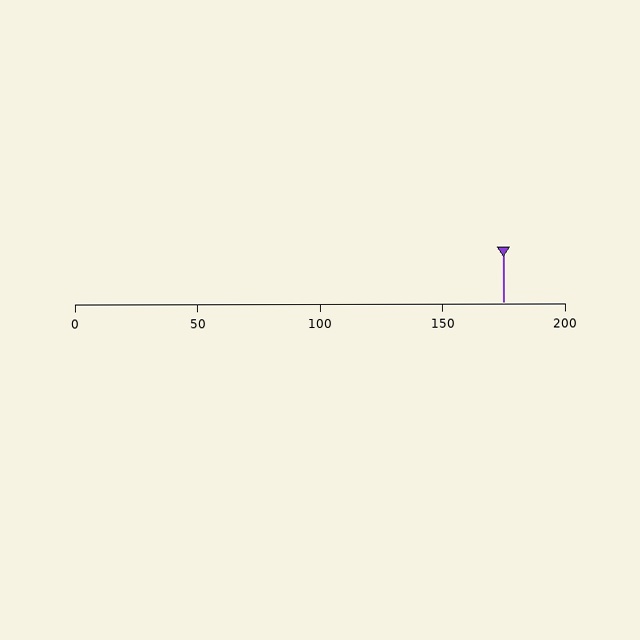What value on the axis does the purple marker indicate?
The marker indicates approximately 175.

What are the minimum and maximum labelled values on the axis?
The axis runs from 0 to 200.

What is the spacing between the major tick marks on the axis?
The major ticks are spaced 50 apart.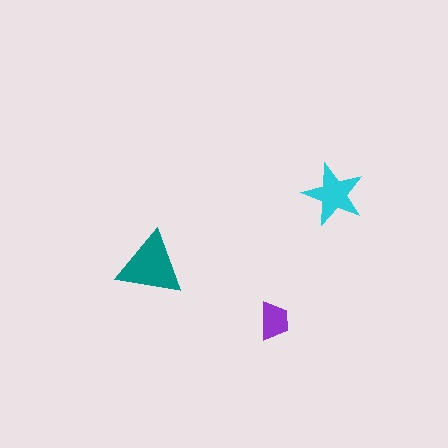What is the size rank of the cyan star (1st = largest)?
2nd.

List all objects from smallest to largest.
The purple trapezoid, the cyan star, the teal triangle.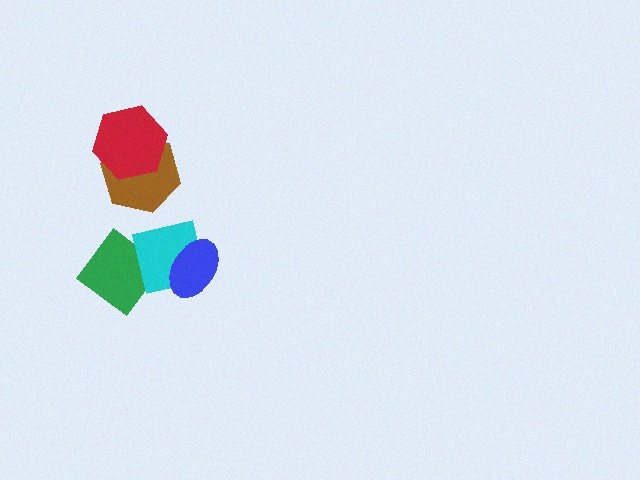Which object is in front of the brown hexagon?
The red hexagon is in front of the brown hexagon.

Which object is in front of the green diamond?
The cyan square is in front of the green diamond.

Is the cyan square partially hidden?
Yes, it is partially covered by another shape.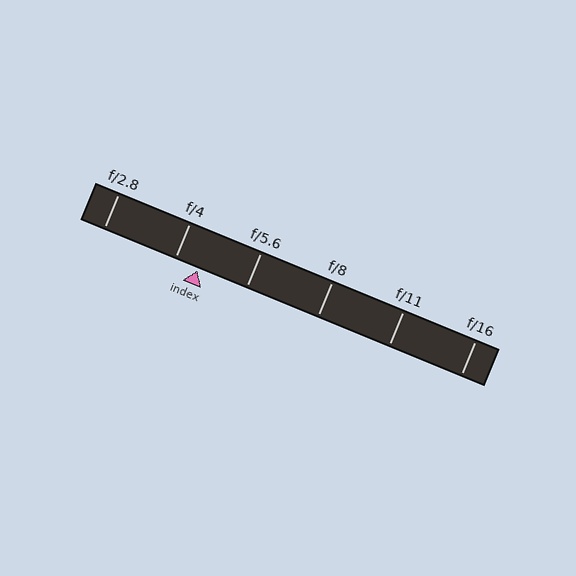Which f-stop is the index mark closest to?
The index mark is closest to f/4.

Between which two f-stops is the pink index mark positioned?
The index mark is between f/4 and f/5.6.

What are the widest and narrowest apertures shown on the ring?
The widest aperture shown is f/2.8 and the narrowest is f/16.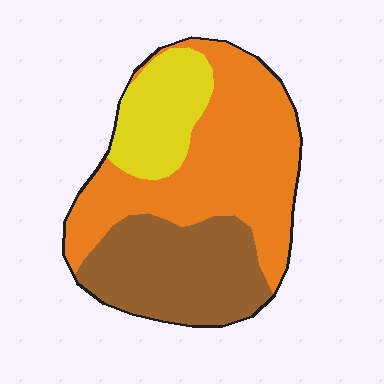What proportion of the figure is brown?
Brown covers roughly 30% of the figure.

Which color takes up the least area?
Yellow, at roughly 20%.